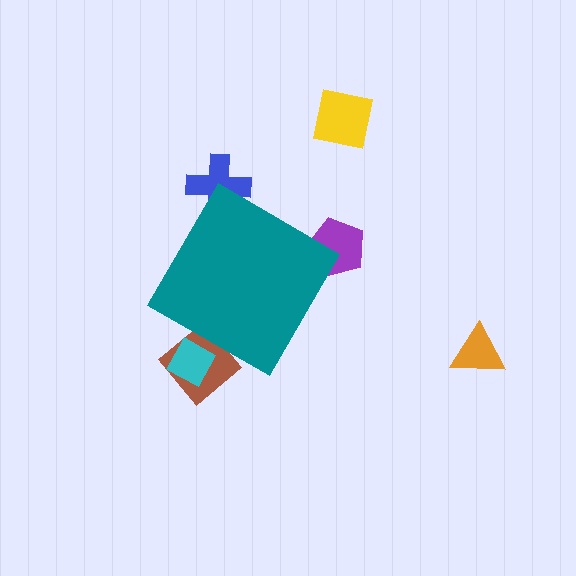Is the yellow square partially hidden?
No, the yellow square is fully visible.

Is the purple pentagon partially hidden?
Yes, the purple pentagon is partially hidden behind the teal diamond.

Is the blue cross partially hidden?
Yes, the blue cross is partially hidden behind the teal diamond.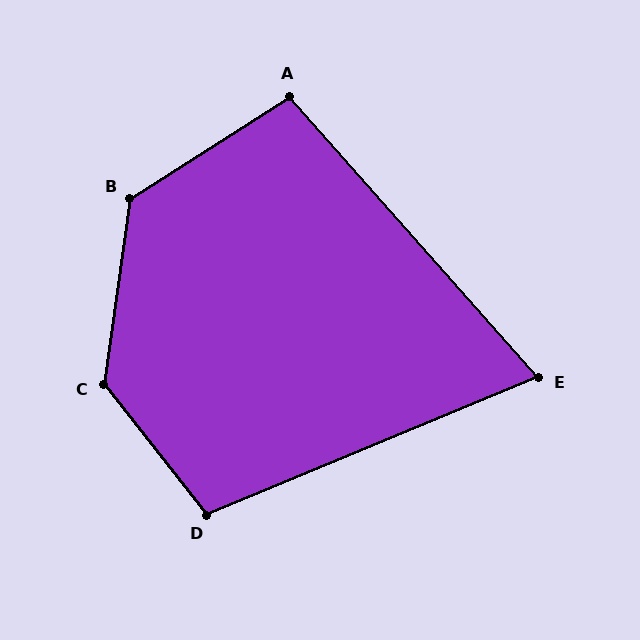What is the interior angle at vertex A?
Approximately 99 degrees (obtuse).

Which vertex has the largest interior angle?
C, at approximately 134 degrees.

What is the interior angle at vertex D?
Approximately 106 degrees (obtuse).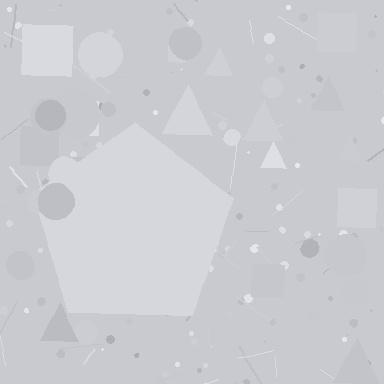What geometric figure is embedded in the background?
A pentagon is embedded in the background.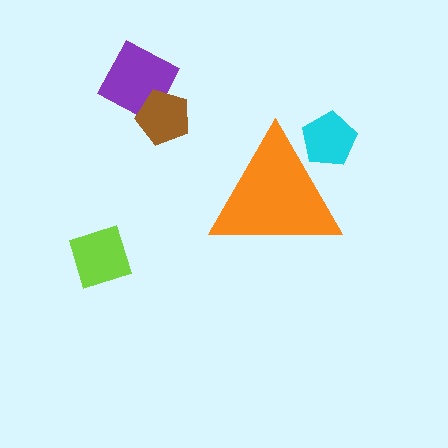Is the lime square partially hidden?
No, the lime square is fully visible.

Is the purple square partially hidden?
No, the purple square is fully visible.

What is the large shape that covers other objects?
An orange triangle.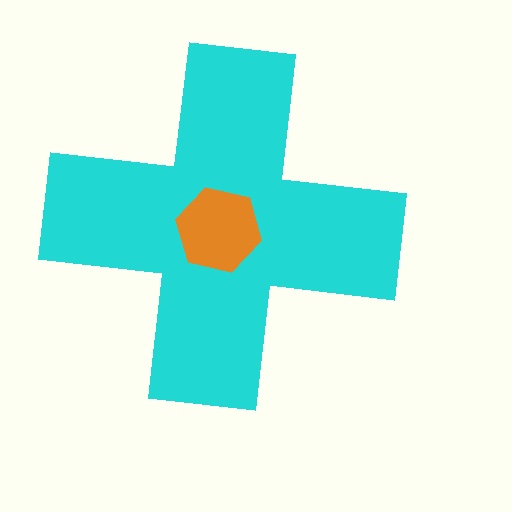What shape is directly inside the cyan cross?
The orange hexagon.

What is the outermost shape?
The cyan cross.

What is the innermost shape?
The orange hexagon.